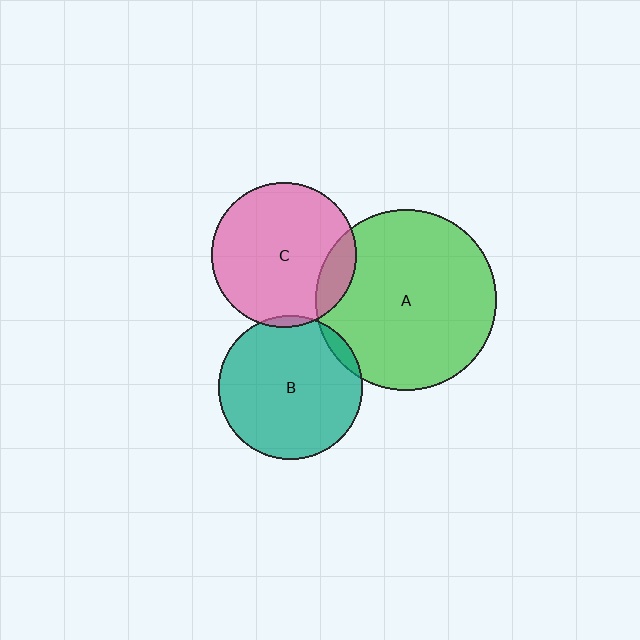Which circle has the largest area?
Circle A (green).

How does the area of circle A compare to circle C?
Approximately 1.6 times.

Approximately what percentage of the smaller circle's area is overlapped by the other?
Approximately 5%.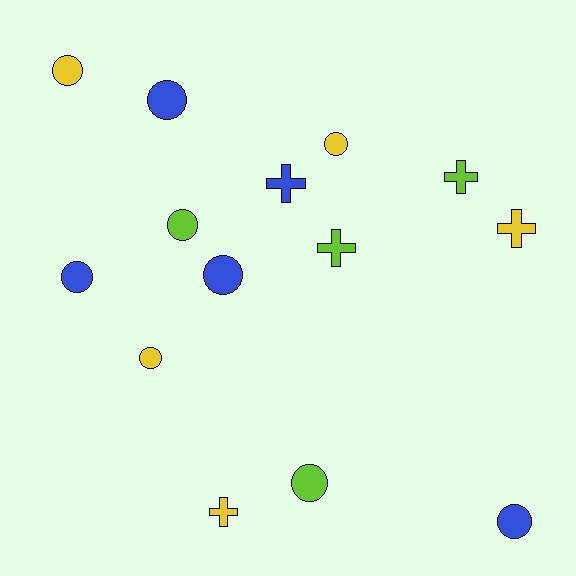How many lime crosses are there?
There are 2 lime crosses.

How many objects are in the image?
There are 14 objects.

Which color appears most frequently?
Yellow, with 5 objects.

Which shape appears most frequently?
Circle, with 9 objects.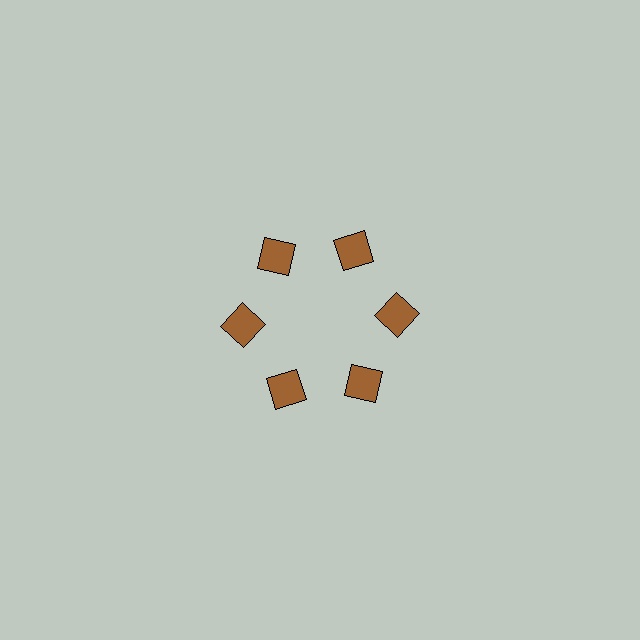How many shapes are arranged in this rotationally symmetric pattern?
There are 6 shapes, arranged in 6 groups of 1.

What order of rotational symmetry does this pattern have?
This pattern has 6-fold rotational symmetry.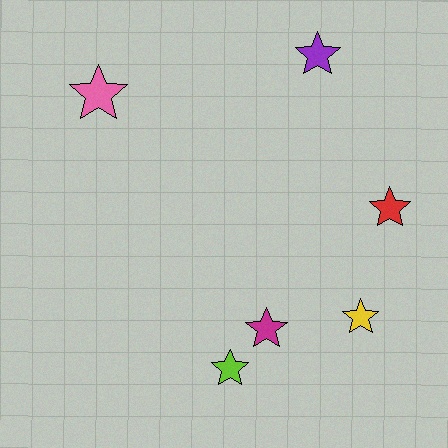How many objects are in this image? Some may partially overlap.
There are 6 objects.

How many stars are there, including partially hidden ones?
There are 6 stars.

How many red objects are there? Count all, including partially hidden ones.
There is 1 red object.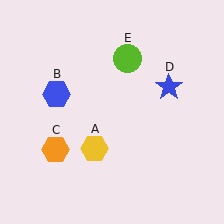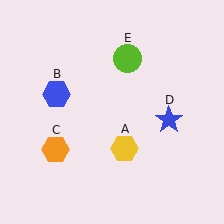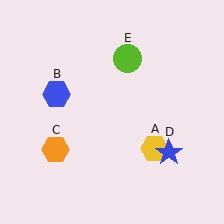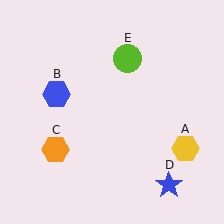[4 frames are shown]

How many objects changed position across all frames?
2 objects changed position: yellow hexagon (object A), blue star (object D).